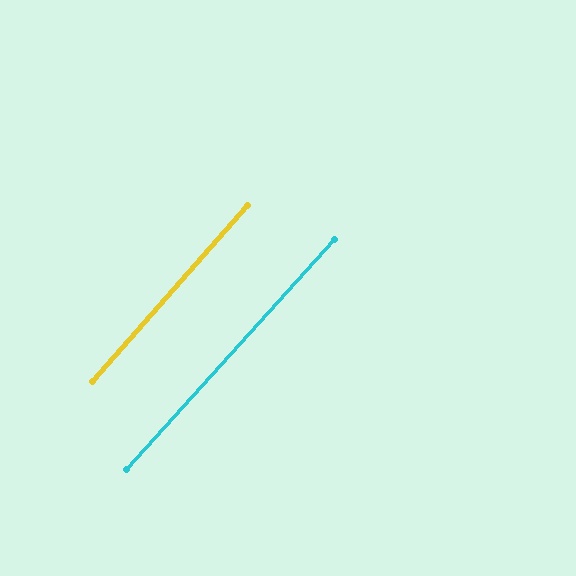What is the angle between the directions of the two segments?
Approximately 1 degree.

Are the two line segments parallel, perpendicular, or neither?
Parallel — their directions differ by only 0.6°.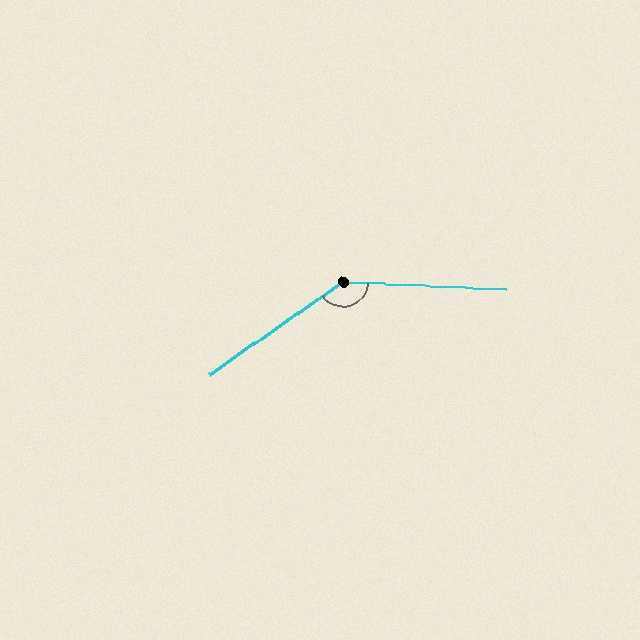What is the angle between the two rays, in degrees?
Approximately 142 degrees.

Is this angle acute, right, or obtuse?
It is obtuse.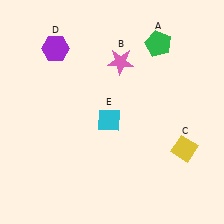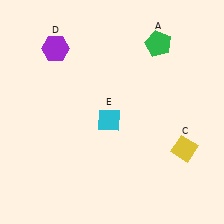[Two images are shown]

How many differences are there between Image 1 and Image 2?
There is 1 difference between the two images.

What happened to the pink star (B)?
The pink star (B) was removed in Image 2. It was in the top-right area of Image 1.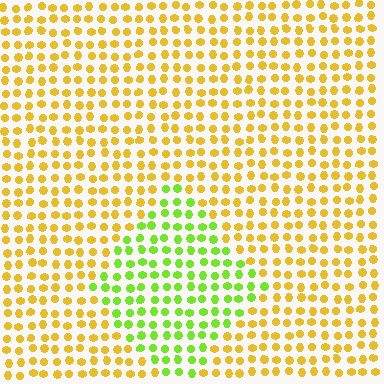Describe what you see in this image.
The image is filled with small yellow elements in a uniform arrangement. A diamond-shaped region is visible where the elements are tinted to a slightly different hue, forming a subtle color boundary.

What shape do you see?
I see a diamond.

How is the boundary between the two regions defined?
The boundary is defined purely by a slight shift in hue (about 50 degrees). Spacing, size, and orientation are identical on both sides.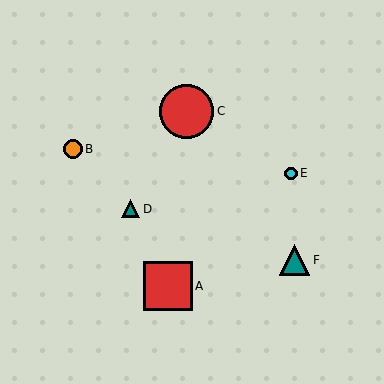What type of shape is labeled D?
Shape D is a teal triangle.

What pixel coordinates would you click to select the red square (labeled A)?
Click at (168, 286) to select the red square A.